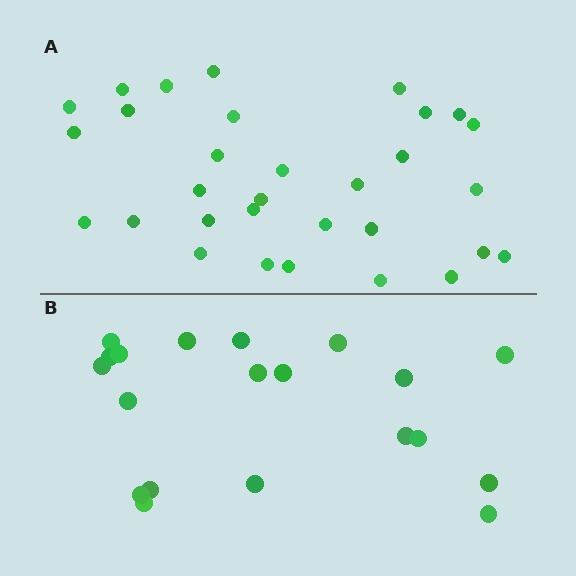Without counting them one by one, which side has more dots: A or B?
Region A (the top region) has more dots.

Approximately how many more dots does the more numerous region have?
Region A has roughly 12 or so more dots than region B.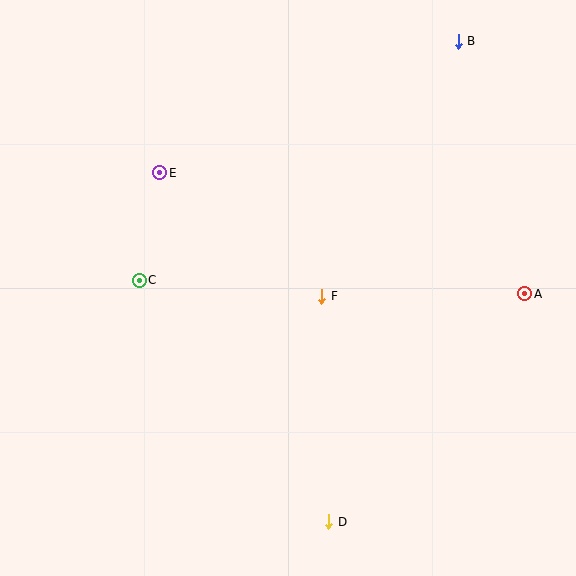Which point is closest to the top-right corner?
Point B is closest to the top-right corner.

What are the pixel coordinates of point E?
Point E is at (160, 173).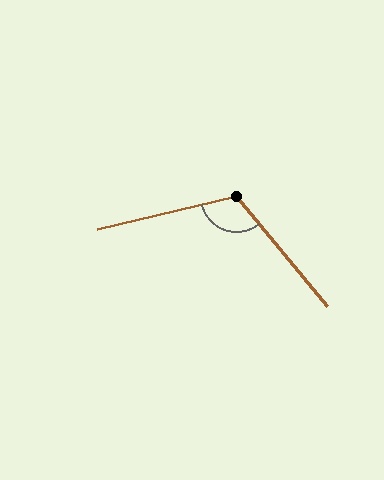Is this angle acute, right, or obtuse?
It is obtuse.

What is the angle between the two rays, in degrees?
Approximately 116 degrees.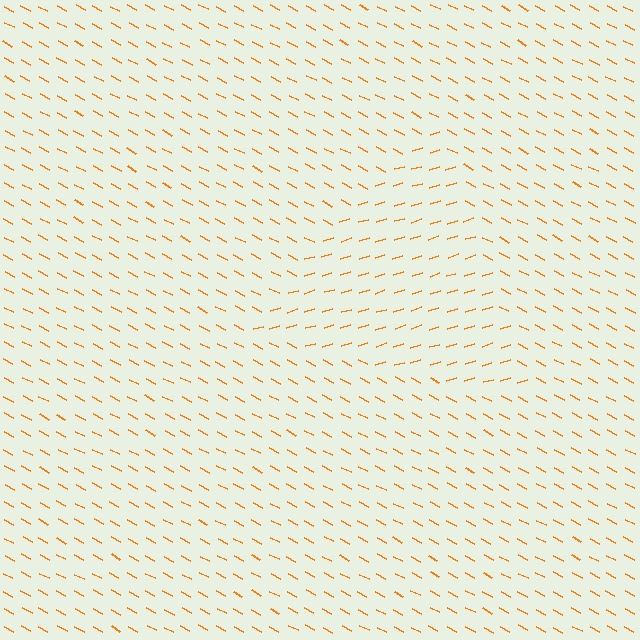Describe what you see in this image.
The image is filled with small orange line segments. A triangle region in the image has lines oriented differently from the surrounding lines, creating a visible texture boundary.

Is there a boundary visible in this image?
Yes, there is a texture boundary formed by a change in line orientation.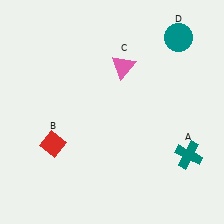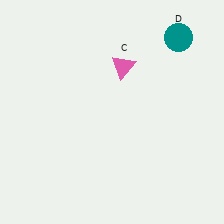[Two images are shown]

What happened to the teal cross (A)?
The teal cross (A) was removed in Image 2. It was in the bottom-right area of Image 1.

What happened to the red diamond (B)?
The red diamond (B) was removed in Image 2. It was in the bottom-left area of Image 1.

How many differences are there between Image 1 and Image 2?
There are 2 differences between the two images.